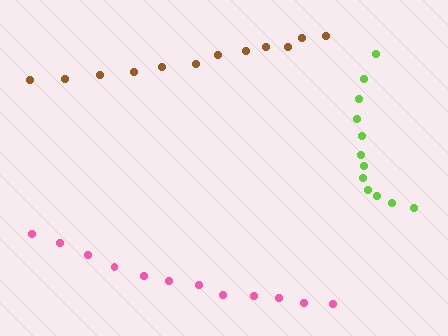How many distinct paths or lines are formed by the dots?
There are 3 distinct paths.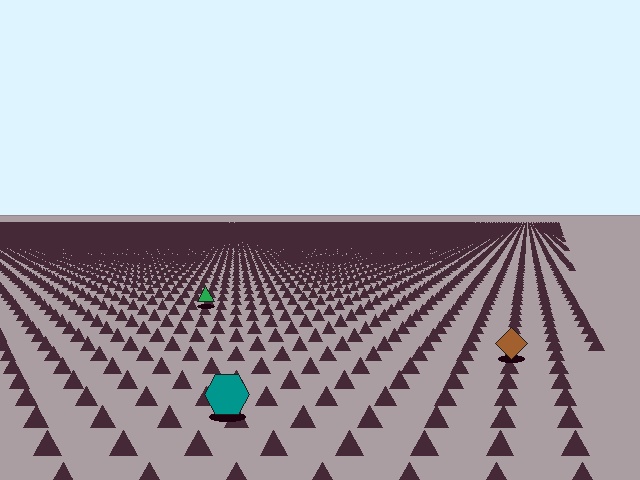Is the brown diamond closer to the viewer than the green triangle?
Yes. The brown diamond is closer — you can tell from the texture gradient: the ground texture is coarser near it.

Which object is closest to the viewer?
The teal hexagon is closest. The texture marks near it are larger and more spread out.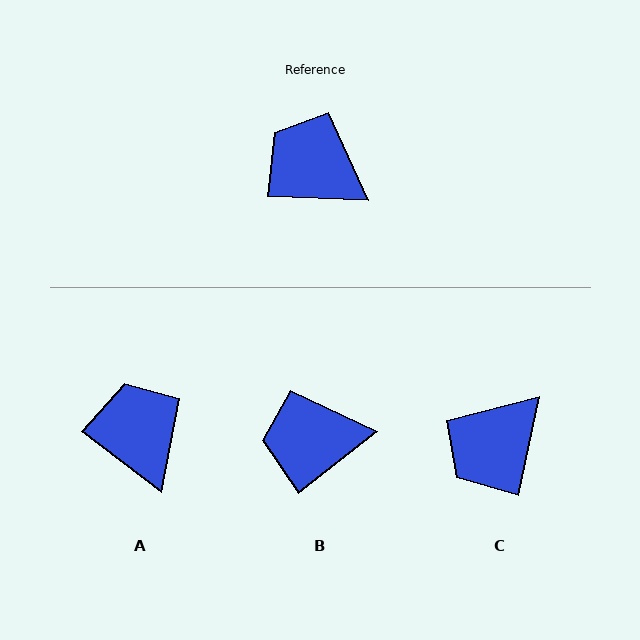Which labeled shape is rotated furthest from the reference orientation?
C, about 80 degrees away.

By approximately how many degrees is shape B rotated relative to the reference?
Approximately 41 degrees counter-clockwise.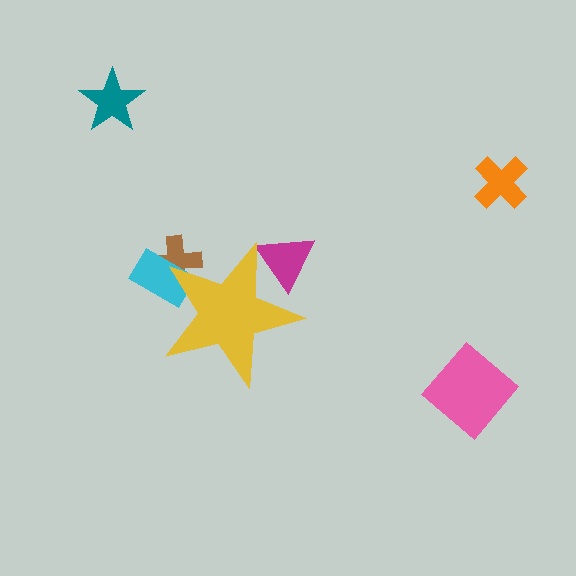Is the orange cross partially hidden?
No, the orange cross is fully visible.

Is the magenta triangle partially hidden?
Yes, the magenta triangle is partially hidden behind the yellow star.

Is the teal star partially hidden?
No, the teal star is fully visible.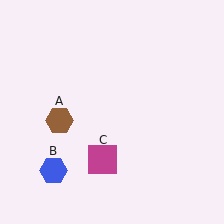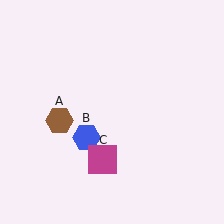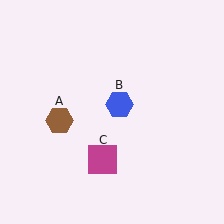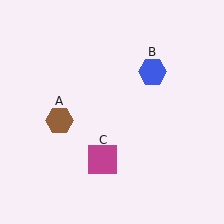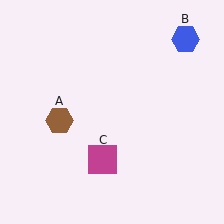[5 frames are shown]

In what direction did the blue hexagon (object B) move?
The blue hexagon (object B) moved up and to the right.